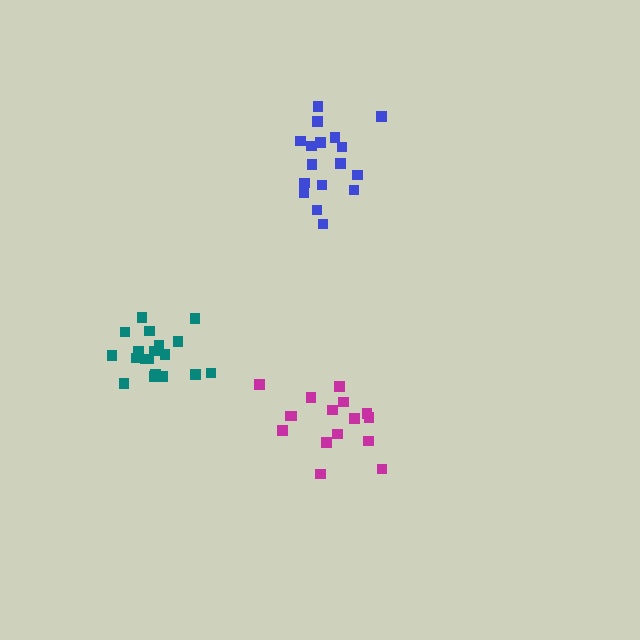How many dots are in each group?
Group 1: 16 dots, Group 2: 17 dots, Group 3: 19 dots (52 total).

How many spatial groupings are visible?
There are 3 spatial groupings.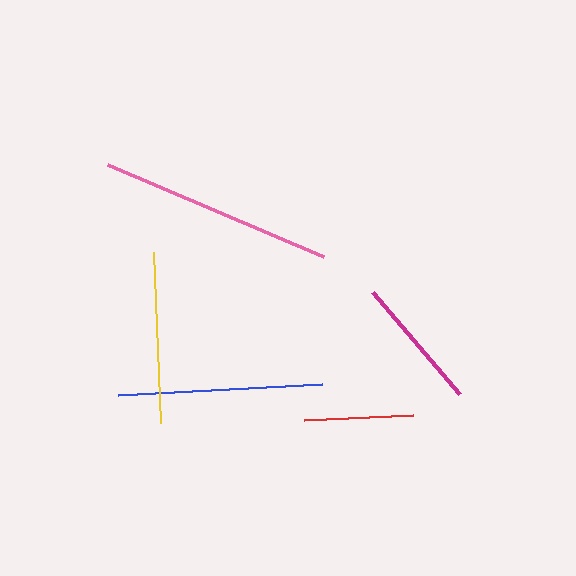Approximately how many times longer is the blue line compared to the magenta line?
The blue line is approximately 1.5 times the length of the magenta line.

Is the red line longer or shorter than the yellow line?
The yellow line is longer than the red line.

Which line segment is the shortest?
The red line is the shortest at approximately 109 pixels.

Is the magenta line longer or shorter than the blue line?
The blue line is longer than the magenta line.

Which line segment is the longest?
The pink line is the longest at approximately 235 pixels.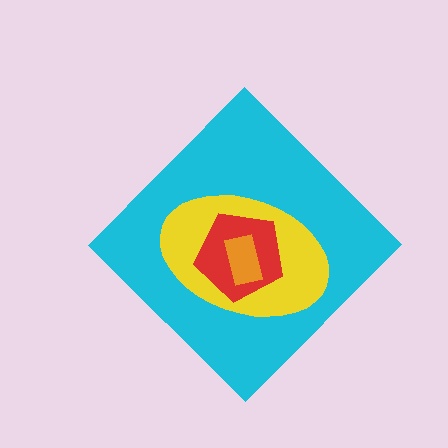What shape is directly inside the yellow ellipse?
The red pentagon.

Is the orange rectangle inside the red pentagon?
Yes.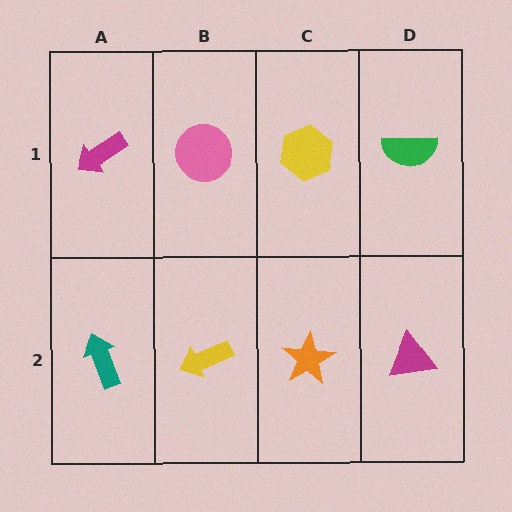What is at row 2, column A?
A teal arrow.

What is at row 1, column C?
A yellow hexagon.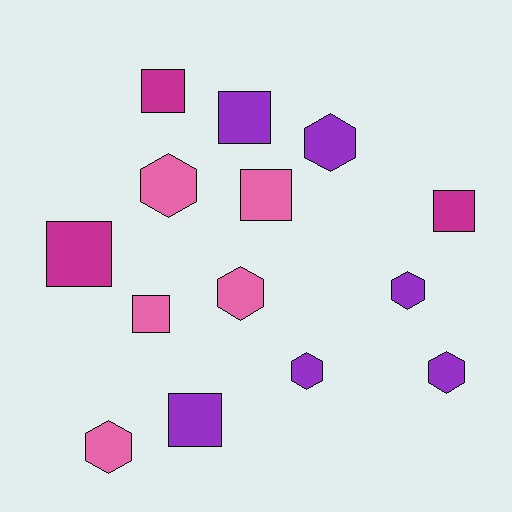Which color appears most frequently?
Purple, with 6 objects.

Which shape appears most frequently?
Hexagon, with 7 objects.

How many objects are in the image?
There are 14 objects.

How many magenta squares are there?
There are 3 magenta squares.